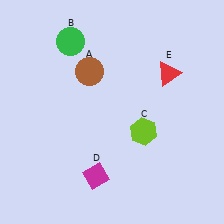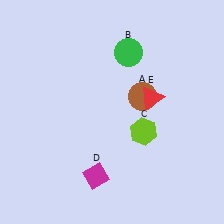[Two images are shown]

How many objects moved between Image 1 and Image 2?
3 objects moved between the two images.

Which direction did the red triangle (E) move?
The red triangle (E) moved down.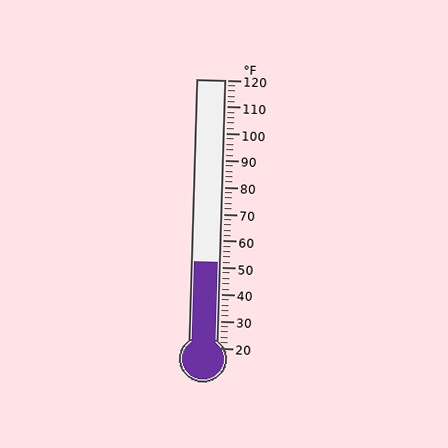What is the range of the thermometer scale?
The thermometer scale ranges from 20°F to 120°F.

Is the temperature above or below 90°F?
The temperature is below 90°F.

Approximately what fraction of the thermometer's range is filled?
The thermometer is filled to approximately 30% of its range.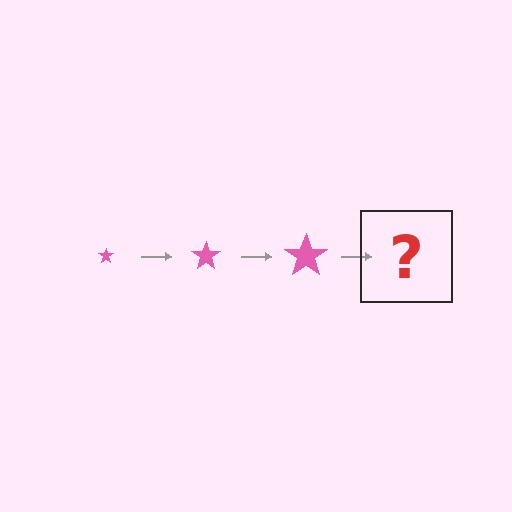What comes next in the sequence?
The next element should be a pink star, larger than the previous one.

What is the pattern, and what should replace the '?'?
The pattern is that the star gets progressively larger each step. The '?' should be a pink star, larger than the previous one.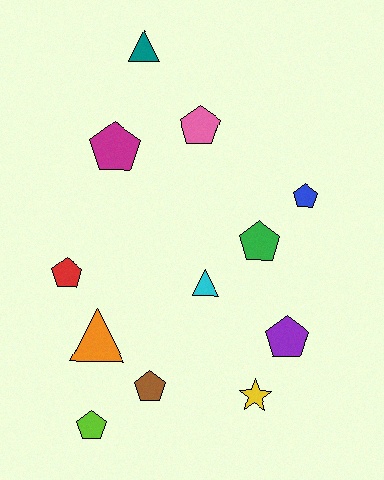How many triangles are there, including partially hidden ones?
There are 3 triangles.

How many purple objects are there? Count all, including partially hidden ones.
There is 1 purple object.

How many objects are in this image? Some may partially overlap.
There are 12 objects.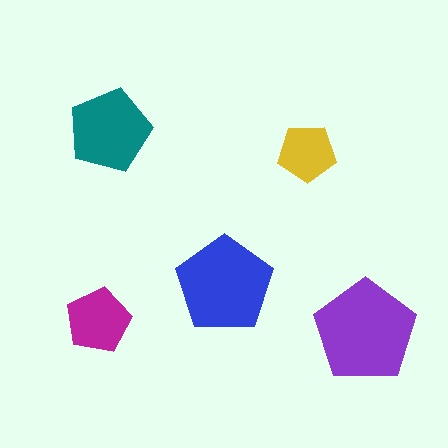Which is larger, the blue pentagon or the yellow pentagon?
The blue one.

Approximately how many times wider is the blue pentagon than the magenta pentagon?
About 1.5 times wider.